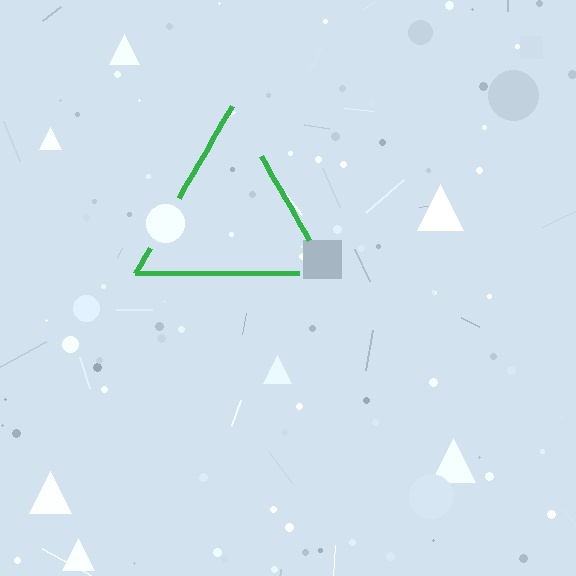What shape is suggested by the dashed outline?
The dashed outline suggests a triangle.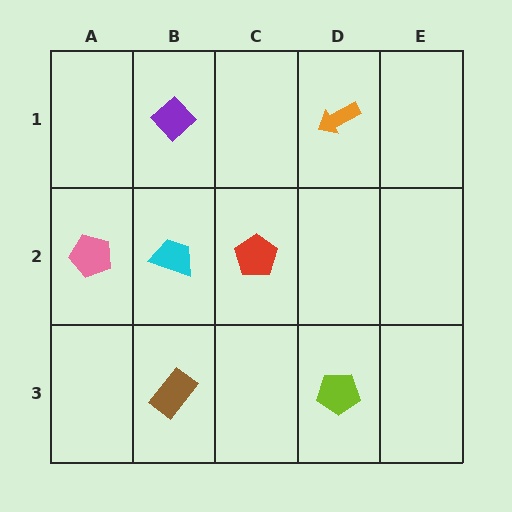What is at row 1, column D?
An orange arrow.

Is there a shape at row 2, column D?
No, that cell is empty.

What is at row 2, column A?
A pink pentagon.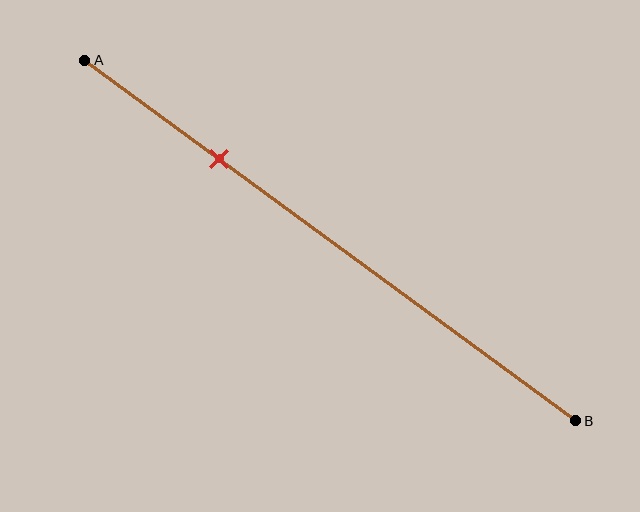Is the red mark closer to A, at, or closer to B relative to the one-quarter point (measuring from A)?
The red mark is approximately at the one-quarter point of segment AB.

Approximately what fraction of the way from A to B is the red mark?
The red mark is approximately 25% of the way from A to B.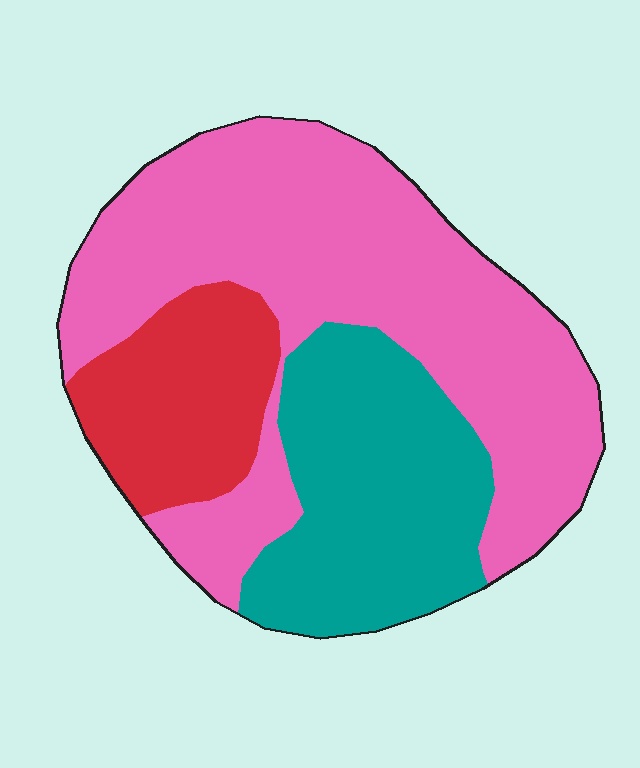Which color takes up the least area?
Red, at roughly 15%.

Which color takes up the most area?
Pink, at roughly 55%.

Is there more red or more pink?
Pink.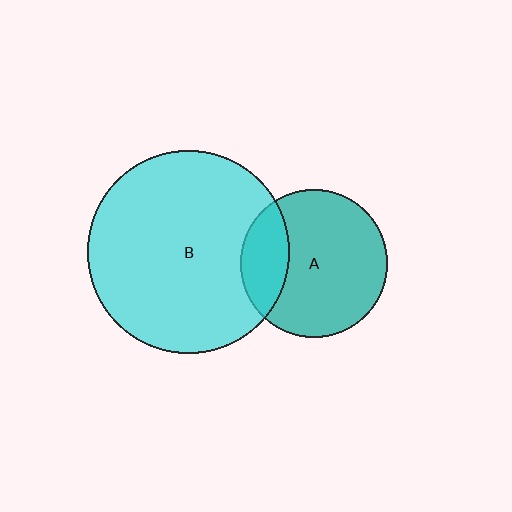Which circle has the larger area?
Circle B (cyan).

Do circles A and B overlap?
Yes.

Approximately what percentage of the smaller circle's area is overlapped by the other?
Approximately 25%.